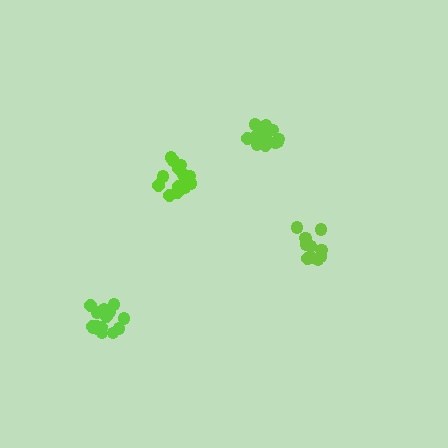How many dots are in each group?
Group 1: 15 dots, Group 2: 16 dots, Group 3: 11 dots, Group 4: 16 dots (58 total).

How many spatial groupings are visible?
There are 4 spatial groupings.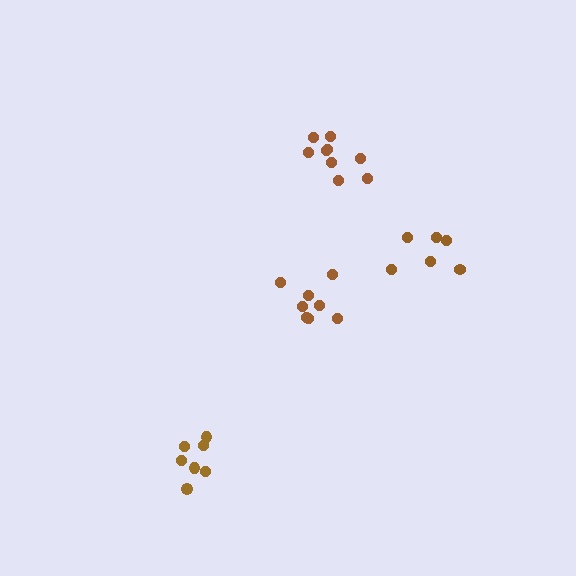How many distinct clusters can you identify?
There are 4 distinct clusters.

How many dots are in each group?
Group 1: 6 dots, Group 2: 8 dots, Group 3: 7 dots, Group 4: 9 dots (30 total).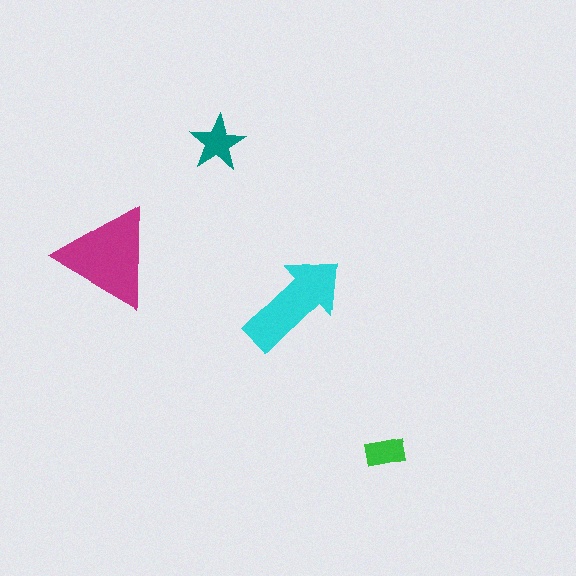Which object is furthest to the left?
The magenta triangle is leftmost.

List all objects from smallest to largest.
The green rectangle, the teal star, the cyan arrow, the magenta triangle.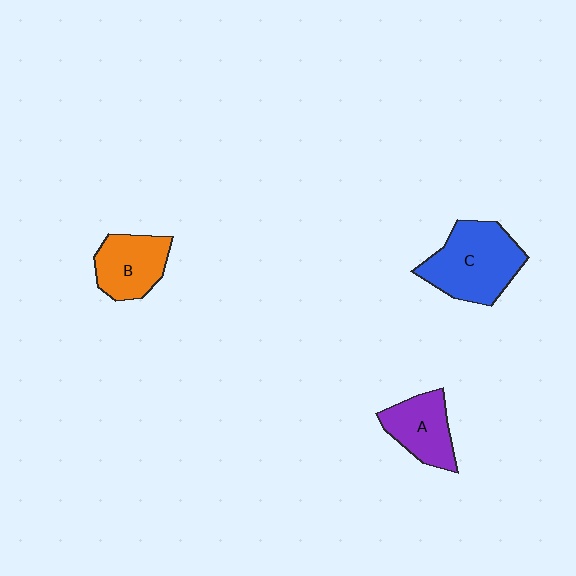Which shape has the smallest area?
Shape A (purple).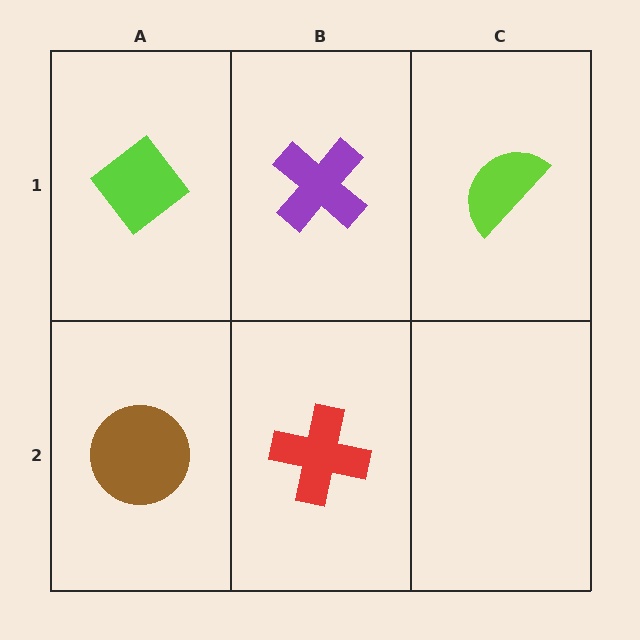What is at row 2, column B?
A red cross.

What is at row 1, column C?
A lime semicircle.